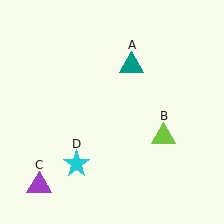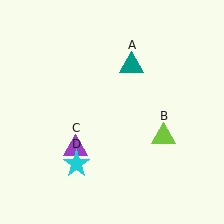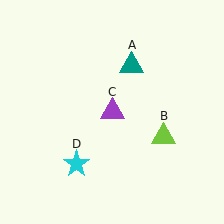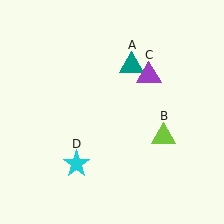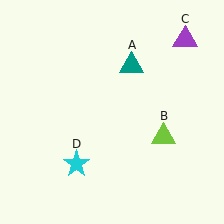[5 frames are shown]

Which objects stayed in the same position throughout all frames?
Teal triangle (object A) and lime triangle (object B) and cyan star (object D) remained stationary.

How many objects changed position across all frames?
1 object changed position: purple triangle (object C).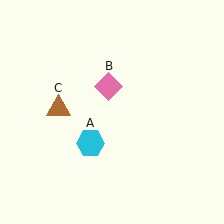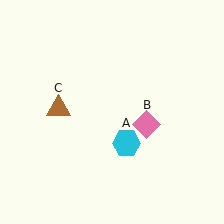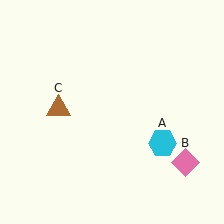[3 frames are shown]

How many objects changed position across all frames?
2 objects changed position: cyan hexagon (object A), pink diamond (object B).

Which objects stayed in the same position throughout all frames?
Brown triangle (object C) remained stationary.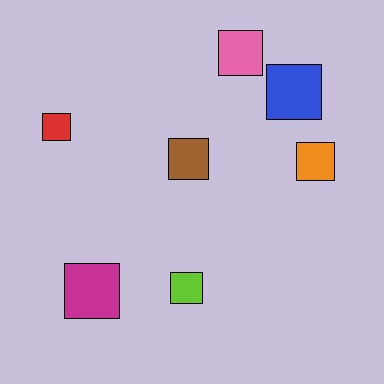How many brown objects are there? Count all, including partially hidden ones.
There is 1 brown object.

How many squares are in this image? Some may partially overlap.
There are 7 squares.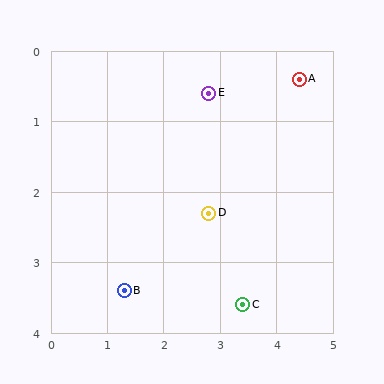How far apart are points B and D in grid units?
Points B and D are about 1.9 grid units apart.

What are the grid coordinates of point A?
Point A is at approximately (4.4, 0.4).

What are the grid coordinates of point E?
Point E is at approximately (2.8, 0.6).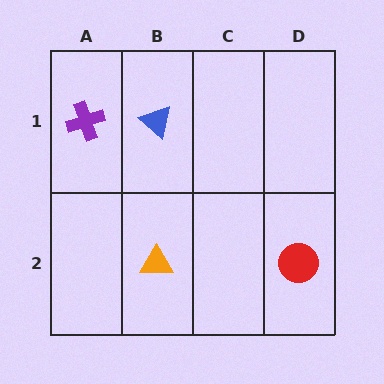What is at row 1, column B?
A blue triangle.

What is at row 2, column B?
An orange triangle.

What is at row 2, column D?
A red circle.